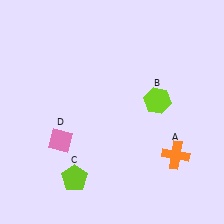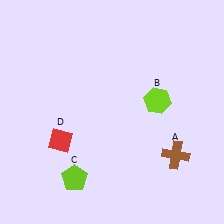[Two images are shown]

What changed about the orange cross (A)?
In Image 1, A is orange. In Image 2, it changed to brown.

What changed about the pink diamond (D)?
In Image 1, D is pink. In Image 2, it changed to red.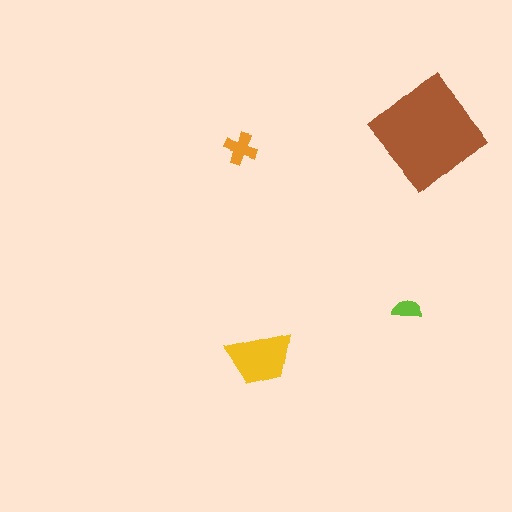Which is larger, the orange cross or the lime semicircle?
The orange cross.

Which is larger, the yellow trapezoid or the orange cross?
The yellow trapezoid.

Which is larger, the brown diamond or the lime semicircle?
The brown diamond.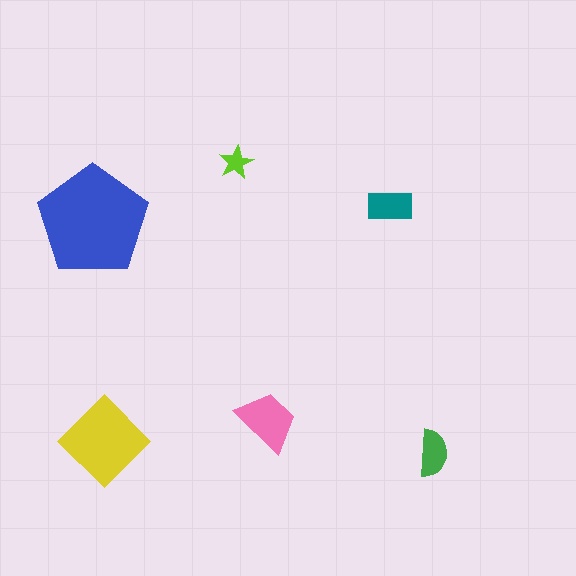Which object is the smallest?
The lime star.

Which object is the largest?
The blue pentagon.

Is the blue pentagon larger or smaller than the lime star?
Larger.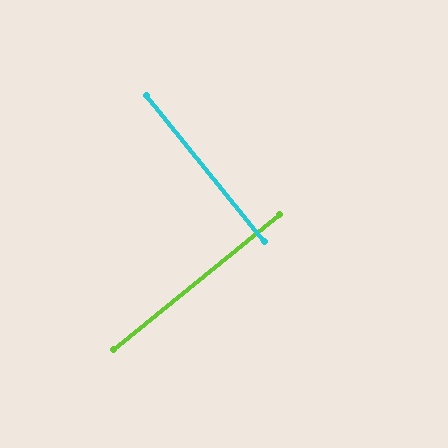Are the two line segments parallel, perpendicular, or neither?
Perpendicular — they meet at approximately 90°.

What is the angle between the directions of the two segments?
Approximately 90 degrees.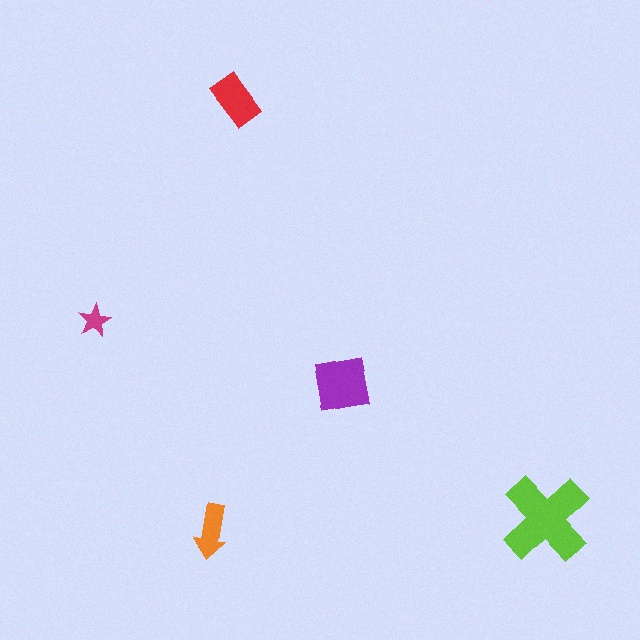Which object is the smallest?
The magenta star.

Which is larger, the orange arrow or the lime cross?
The lime cross.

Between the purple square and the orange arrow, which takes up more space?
The purple square.